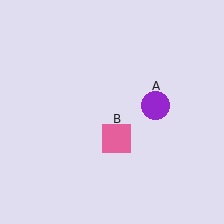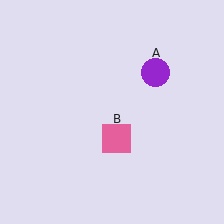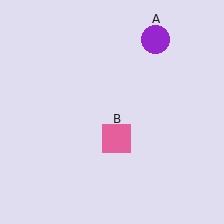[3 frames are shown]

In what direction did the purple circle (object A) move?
The purple circle (object A) moved up.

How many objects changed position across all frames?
1 object changed position: purple circle (object A).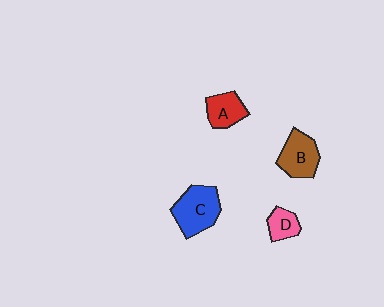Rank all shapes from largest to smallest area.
From largest to smallest: C (blue), B (brown), A (red), D (pink).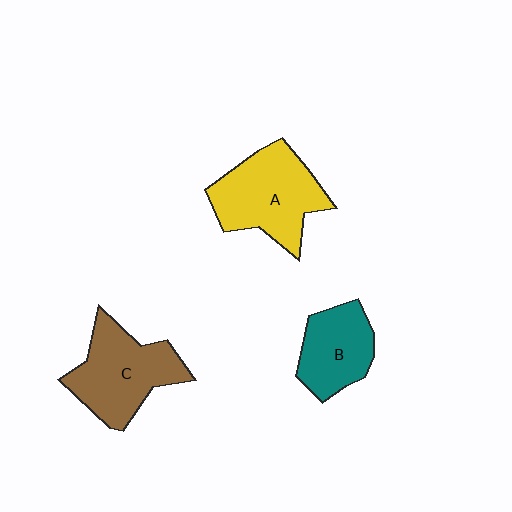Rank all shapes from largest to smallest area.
From largest to smallest: A (yellow), C (brown), B (teal).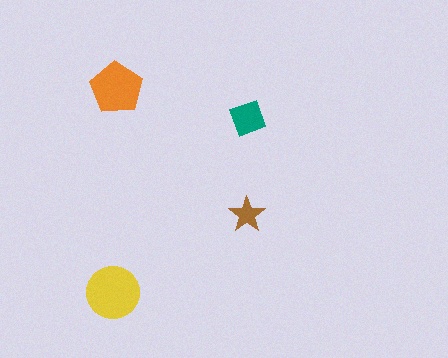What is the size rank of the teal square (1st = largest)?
3rd.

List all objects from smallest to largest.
The brown star, the teal square, the orange pentagon, the yellow circle.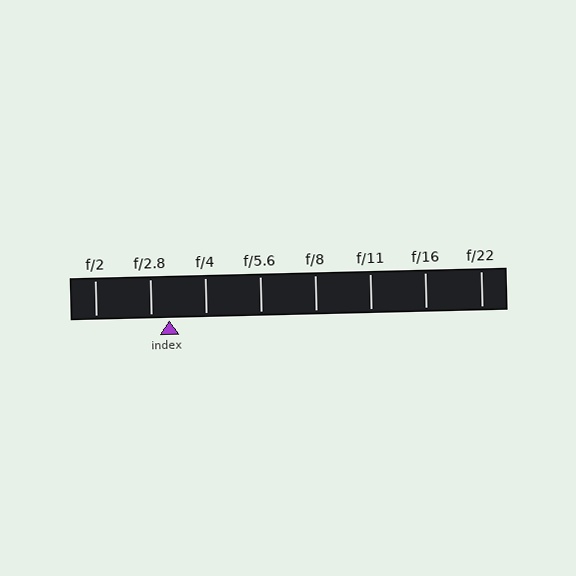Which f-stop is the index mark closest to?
The index mark is closest to f/2.8.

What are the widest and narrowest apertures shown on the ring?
The widest aperture shown is f/2 and the narrowest is f/22.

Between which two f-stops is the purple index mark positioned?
The index mark is between f/2.8 and f/4.